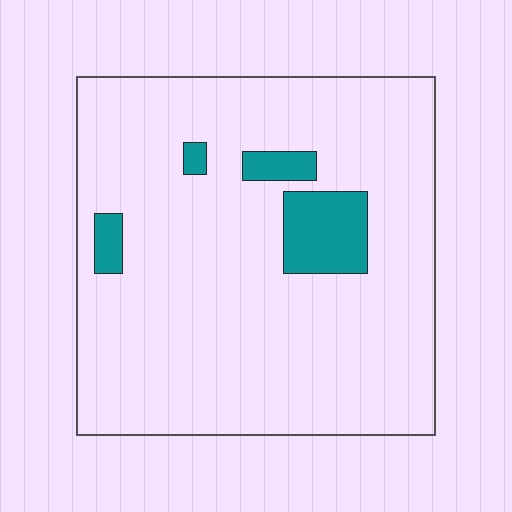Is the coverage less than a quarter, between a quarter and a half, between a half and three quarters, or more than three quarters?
Less than a quarter.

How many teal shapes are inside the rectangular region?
4.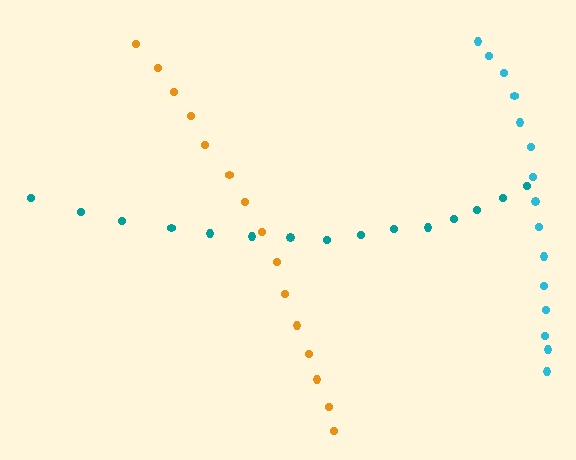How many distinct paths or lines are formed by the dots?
There are 3 distinct paths.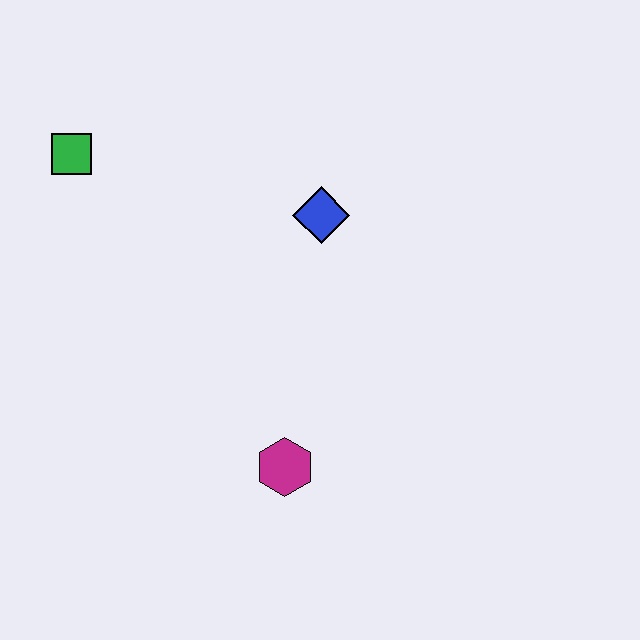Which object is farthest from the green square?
The magenta hexagon is farthest from the green square.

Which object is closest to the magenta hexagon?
The blue diamond is closest to the magenta hexagon.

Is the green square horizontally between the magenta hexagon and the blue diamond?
No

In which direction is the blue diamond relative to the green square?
The blue diamond is to the right of the green square.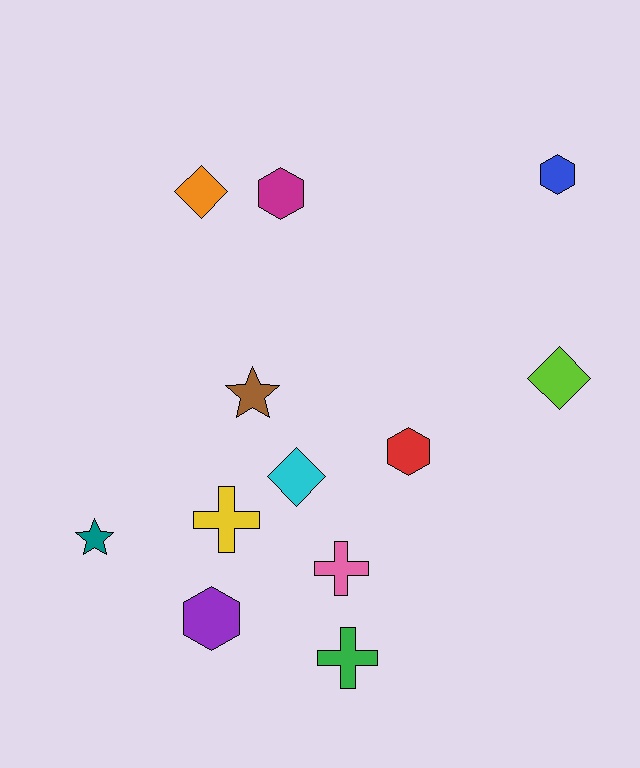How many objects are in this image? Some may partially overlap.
There are 12 objects.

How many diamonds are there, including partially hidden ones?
There are 3 diamonds.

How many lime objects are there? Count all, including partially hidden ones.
There is 1 lime object.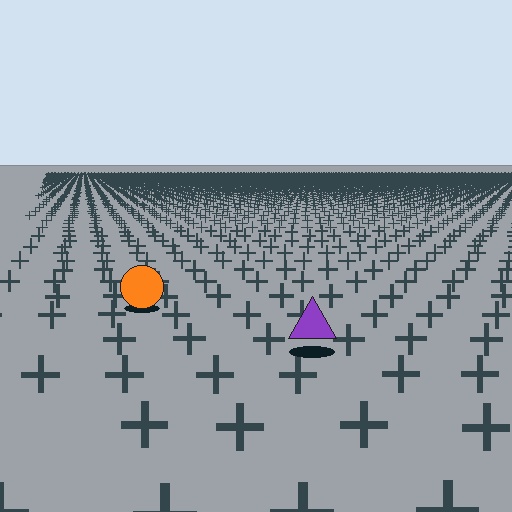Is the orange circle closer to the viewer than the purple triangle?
No. The purple triangle is closer — you can tell from the texture gradient: the ground texture is coarser near it.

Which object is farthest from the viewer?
The orange circle is farthest from the viewer. It appears smaller and the ground texture around it is denser.